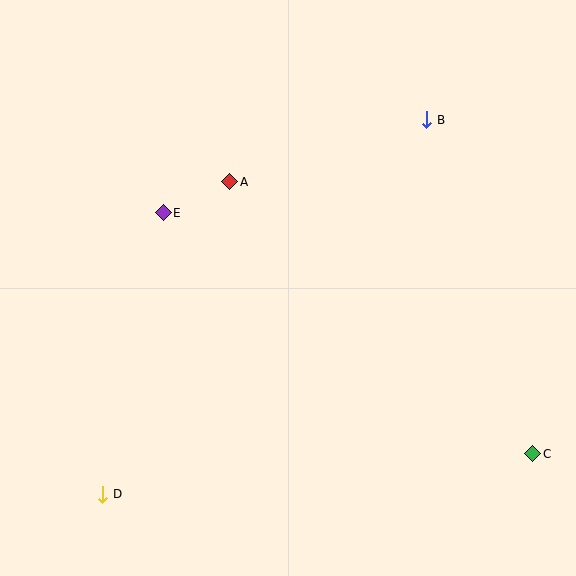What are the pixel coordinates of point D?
Point D is at (103, 494).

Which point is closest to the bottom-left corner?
Point D is closest to the bottom-left corner.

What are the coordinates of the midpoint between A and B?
The midpoint between A and B is at (328, 151).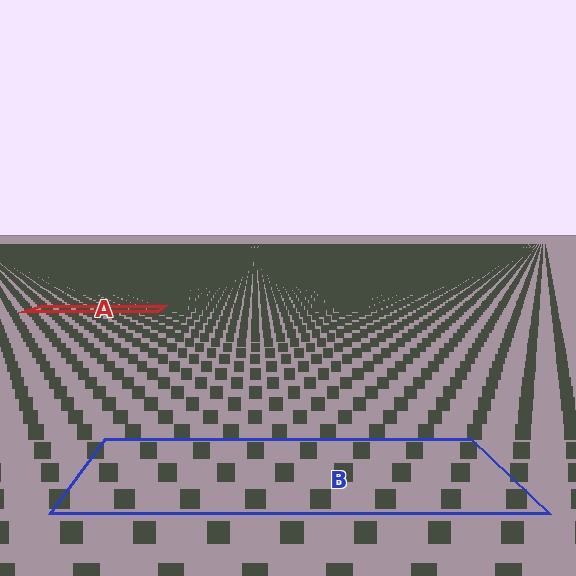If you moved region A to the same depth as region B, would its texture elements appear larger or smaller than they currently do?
They would appear larger. At a closer depth, the same texture elements are projected at a bigger on-screen size.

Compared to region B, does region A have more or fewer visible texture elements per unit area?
Region A has more texture elements per unit area — they are packed more densely because it is farther away.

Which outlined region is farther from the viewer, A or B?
Region A is farther from the viewer — the texture elements inside it appear smaller and more densely packed.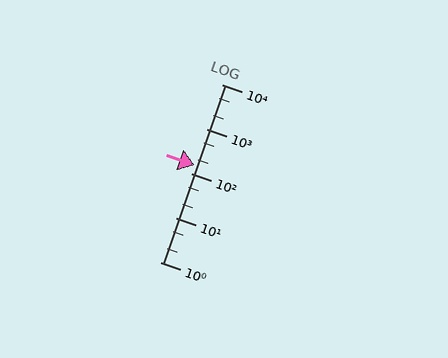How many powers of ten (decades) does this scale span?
The scale spans 4 decades, from 1 to 10000.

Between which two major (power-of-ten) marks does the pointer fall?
The pointer is between 100 and 1000.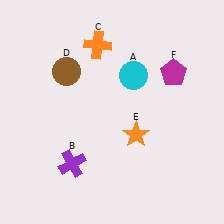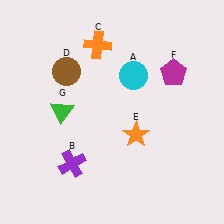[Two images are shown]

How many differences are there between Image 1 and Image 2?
There is 1 difference between the two images.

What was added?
A green triangle (G) was added in Image 2.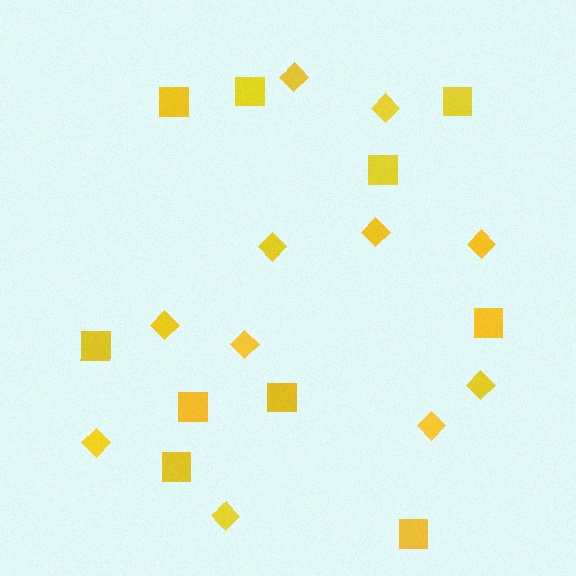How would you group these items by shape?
There are 2 groups: one group of squares (10) and one group of diamonds (11).